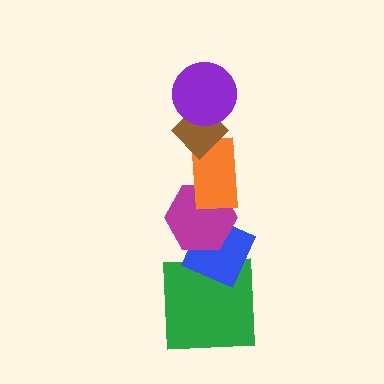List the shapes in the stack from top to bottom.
From top to bottom: the purple circle, the brown diamond, the orange rectangle, the magenta hexagon, the blue diamond, the green square.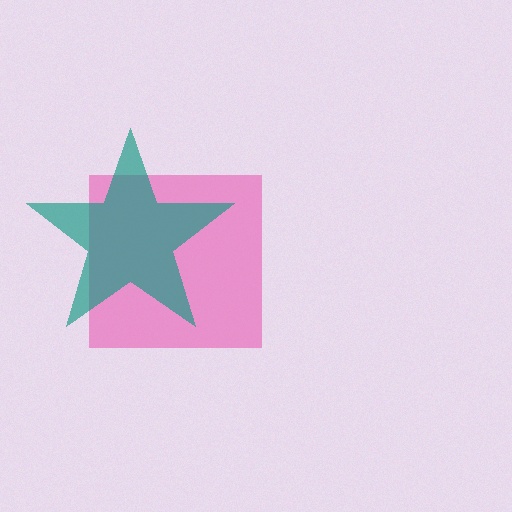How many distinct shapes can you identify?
There are 2 distinct shapes: a pink square, a teal star.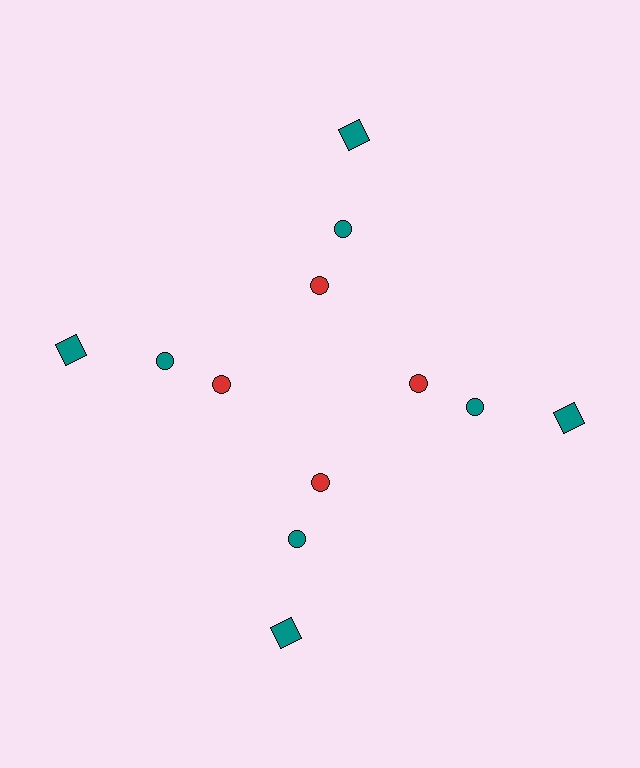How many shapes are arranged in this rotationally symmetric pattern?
There are 12 shapes, arranged in 4 groups of 3.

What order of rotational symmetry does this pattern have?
This pattern has 4-fold rotational symmetry.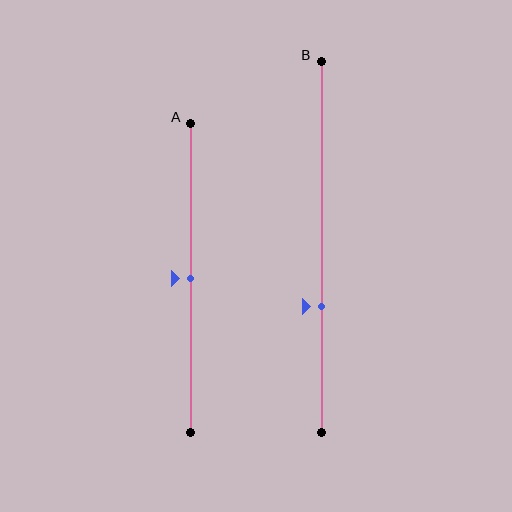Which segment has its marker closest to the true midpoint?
Segment A has its marker closest to the true midpoint.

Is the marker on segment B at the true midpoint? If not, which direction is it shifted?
No, the marker on segment B is shifted downward by about 16% of the segment length.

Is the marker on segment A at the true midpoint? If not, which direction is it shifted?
Yes, the marker on segment A is at the true midpoint.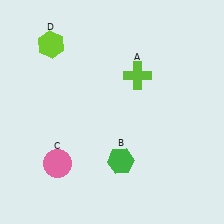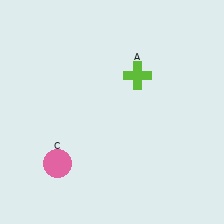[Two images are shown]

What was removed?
The green hexagon (B), the lime hexagon (D) were removed in Image 2.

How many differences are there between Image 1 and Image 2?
There are 2 differences between the two images.